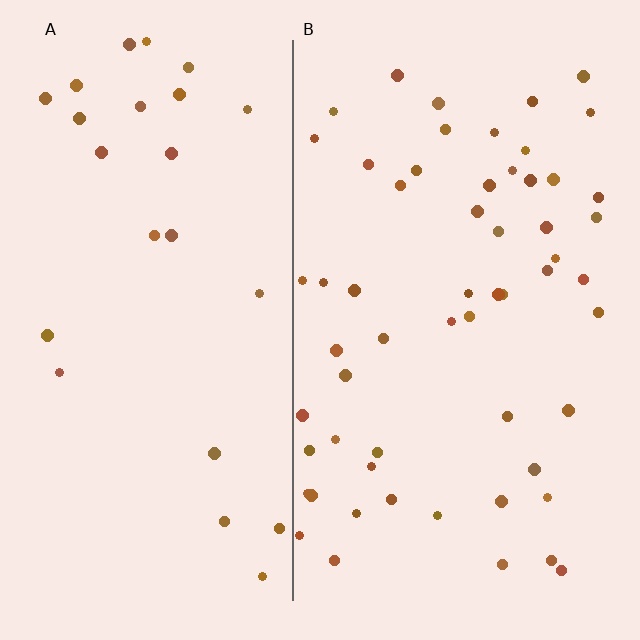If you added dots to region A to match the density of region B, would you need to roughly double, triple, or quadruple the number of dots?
Approximately double.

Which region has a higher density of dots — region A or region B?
B (the right).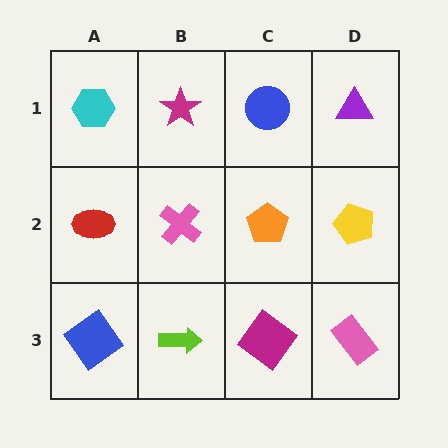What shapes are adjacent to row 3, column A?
A red ellipse (row 2, column A), a lime arrow (row 3, column B).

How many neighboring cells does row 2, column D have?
3.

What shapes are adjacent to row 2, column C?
A blue circle (row 1, column C), a magenta diamond (row 3, column C), a pink cross (row 2, column B), a yellow pentagon (row 2, column D).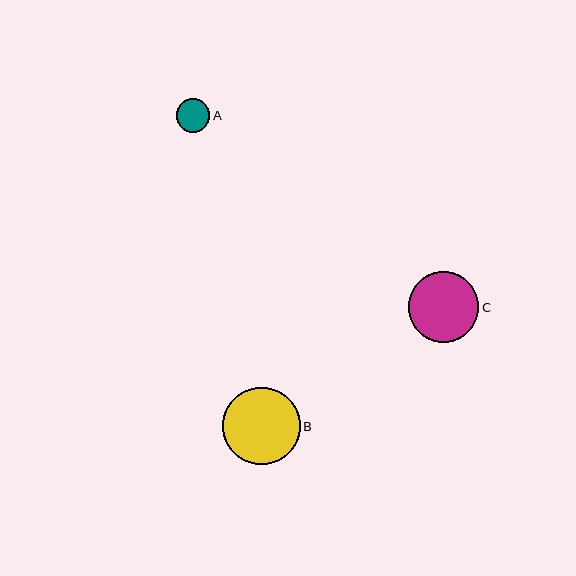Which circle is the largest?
Circle B is the largest with a size of approximately 78 pixels.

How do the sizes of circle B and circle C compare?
Circle B and circle C are approximately the same size.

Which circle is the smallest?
Circle A is the smallest with a size of approximately 34 pixels.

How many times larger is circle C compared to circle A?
Circle C is approximately 2.1 times the size of circle A.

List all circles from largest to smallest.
From largest to smallest: B, C, A.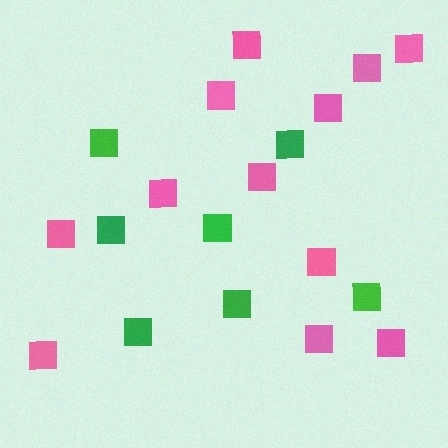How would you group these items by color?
There are 2 groups: one group of green squares (7) and one group of pink squares (12).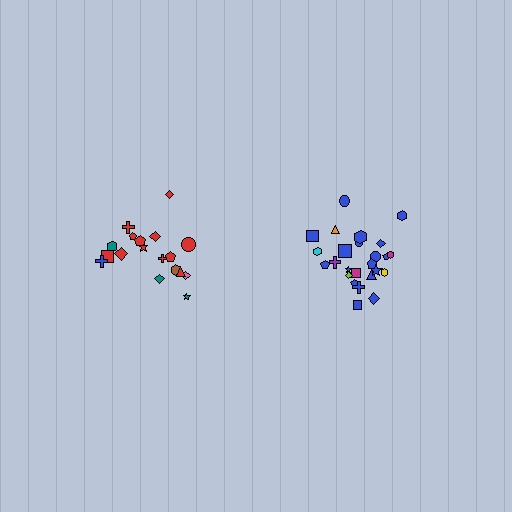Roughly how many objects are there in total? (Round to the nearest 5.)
Roughly 45 objects in total.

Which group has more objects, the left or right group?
The right group.